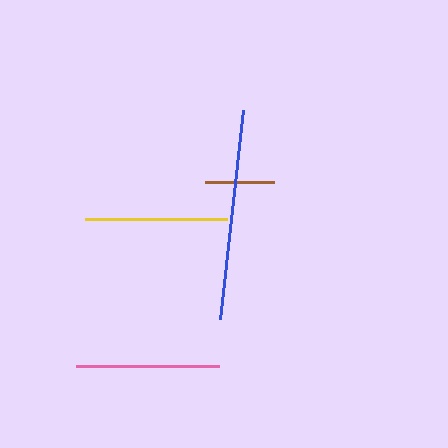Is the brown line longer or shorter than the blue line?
The blue line is longer than the brown line.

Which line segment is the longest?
The blue line is the longest at approximately 211 pixels.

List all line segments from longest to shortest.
From longest to shortest: blue, pink, yellow, brown.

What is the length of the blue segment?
The blue segment is approximately 211 pixels long.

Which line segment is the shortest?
The brown line is the shortest at approximately 70 pixels.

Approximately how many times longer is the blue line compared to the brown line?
The blue line is approximately 3.0 times the length of the brown line.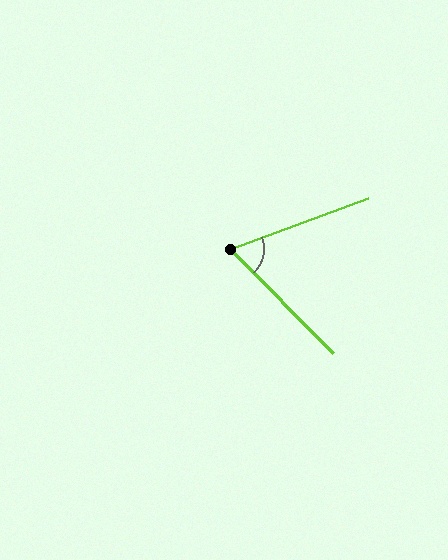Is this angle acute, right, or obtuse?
It is acute.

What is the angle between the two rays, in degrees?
Approximately 66 degrees.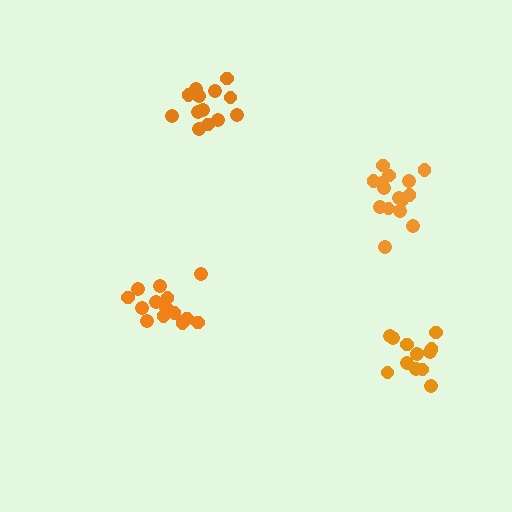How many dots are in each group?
Group 1: 13 dots, Group 2: 12 dots, Group 3: 15 dots, Group 4: 15 dots (55 total).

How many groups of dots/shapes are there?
There are 4 groups.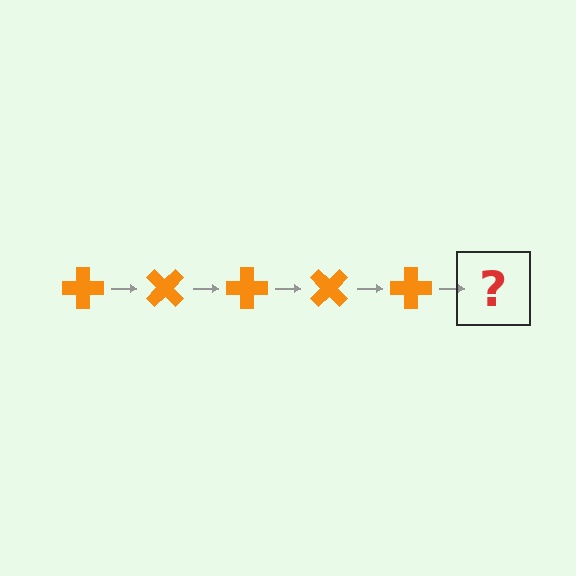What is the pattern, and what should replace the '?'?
The pattern is that the cross rotates 45 degrees each step. The '?' should be an orange cross rotated 225 degrees.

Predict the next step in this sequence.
The next step is an orange cross rotated 225 degrees.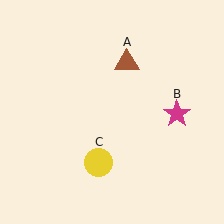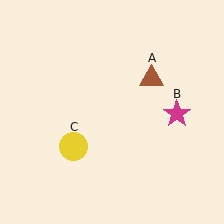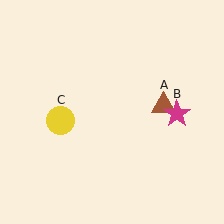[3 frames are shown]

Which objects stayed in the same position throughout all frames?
Magenta star (object B) remained stationary.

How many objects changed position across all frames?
2 objects changed position: brown triangle (object A), yellow circle (object C).